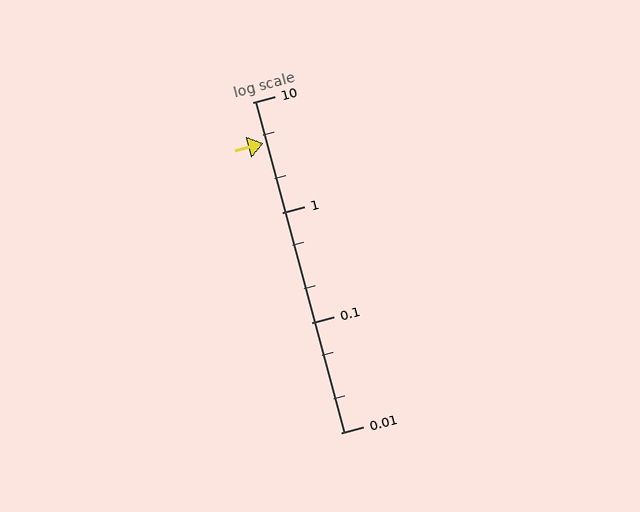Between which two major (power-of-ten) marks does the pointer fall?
The pointer is between 1 and 10.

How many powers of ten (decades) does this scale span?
The scale spans 3 decades, from 0.01 to 10.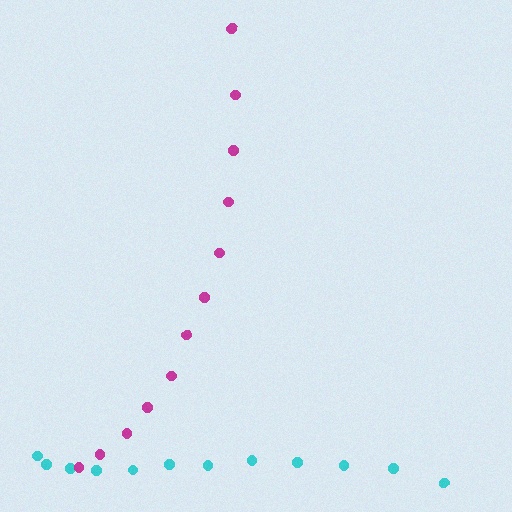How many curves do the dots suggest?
There are 2 distinct paths.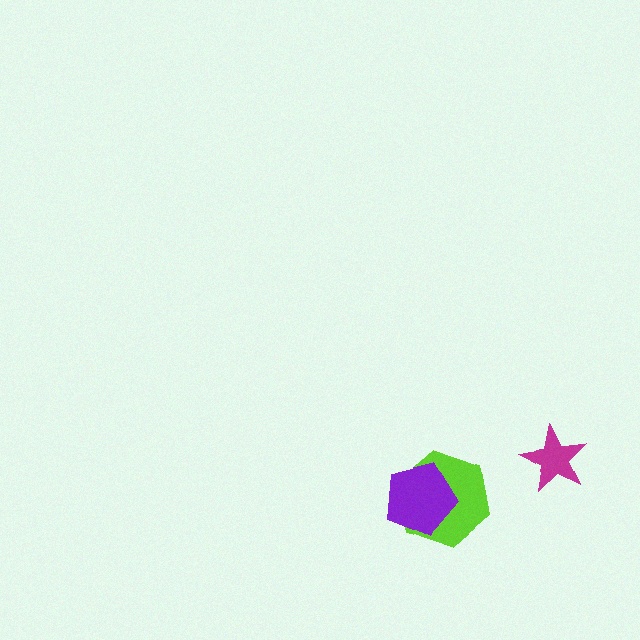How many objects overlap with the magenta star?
0 objects overlap with the magenta star.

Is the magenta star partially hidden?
No, no other shape covers it.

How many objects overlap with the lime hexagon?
1 object overlaps with the lime hexagon.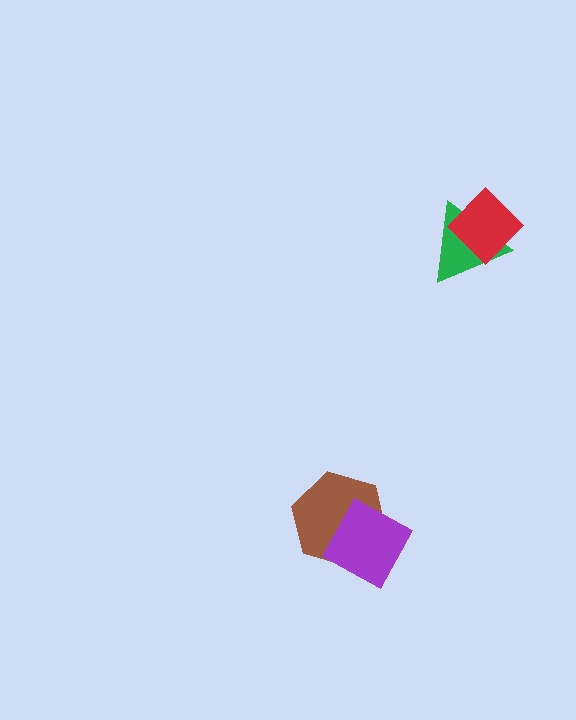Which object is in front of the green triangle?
The red diamond is in front of the green triangle.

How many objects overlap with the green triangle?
1 object overlaps with the green triangle.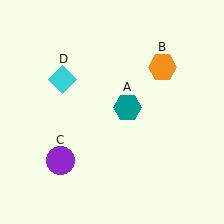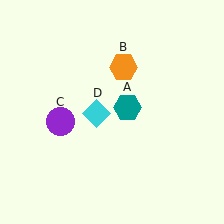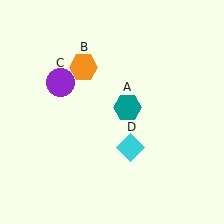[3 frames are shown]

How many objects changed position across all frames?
3 objects changed position: orange hexagon (object B), purple circle (object C), cyan diamond (object D).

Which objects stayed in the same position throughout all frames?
Teal hexagon (object A) remained stationary.